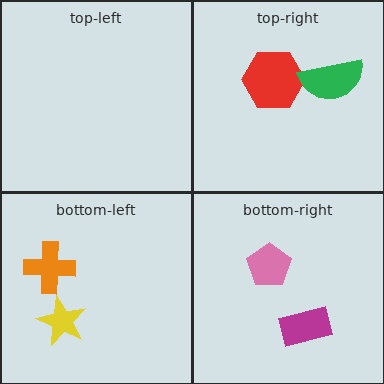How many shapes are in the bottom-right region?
2.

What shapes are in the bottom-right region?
The pink pentagon, the magenta rectangle.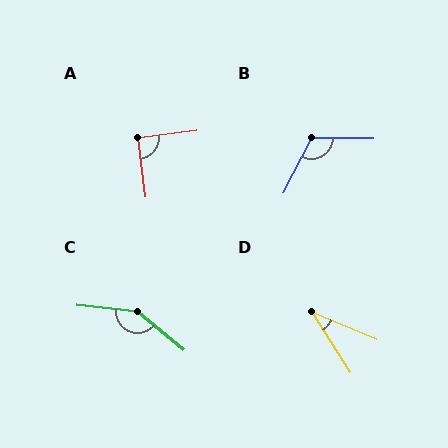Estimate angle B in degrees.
Approximately 117 degrees.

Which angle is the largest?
C, at approximately 146 degrees.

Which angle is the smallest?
D, at approximately 35 degrees.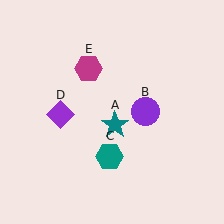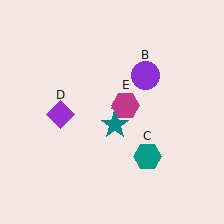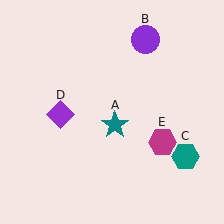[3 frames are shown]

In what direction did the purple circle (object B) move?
The purple circle (object B) moved up.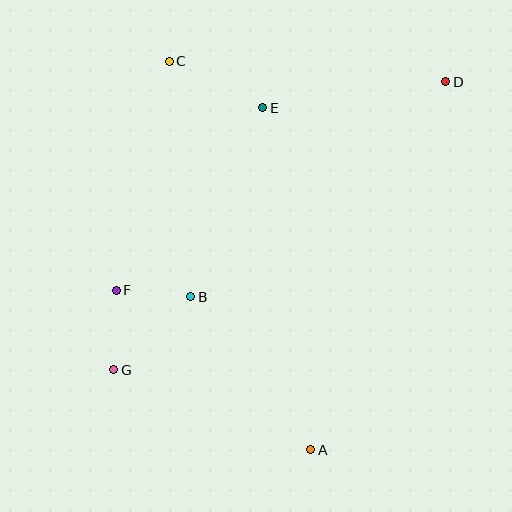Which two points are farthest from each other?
Points D and G are farthest from each other.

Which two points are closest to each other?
Points B and F are closest to each other.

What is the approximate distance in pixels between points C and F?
The distance between C and F is approximately 235 pixels.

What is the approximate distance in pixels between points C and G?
The distance between C and G is approximately 314 pixels.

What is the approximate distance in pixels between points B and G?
The distance between B and G is approximately 106 pixels.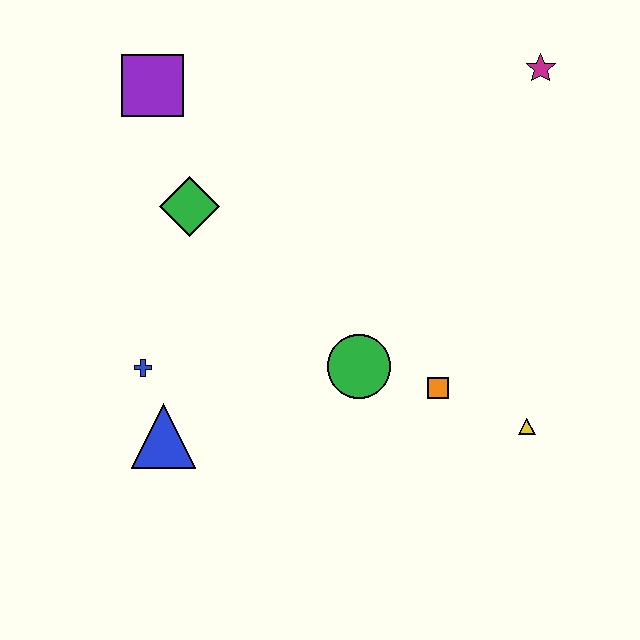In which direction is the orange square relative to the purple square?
The orange square is below the purple square.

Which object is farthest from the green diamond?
The yellow triangle is farthest from the green diamond.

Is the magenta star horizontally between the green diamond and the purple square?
No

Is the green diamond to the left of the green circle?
Yes